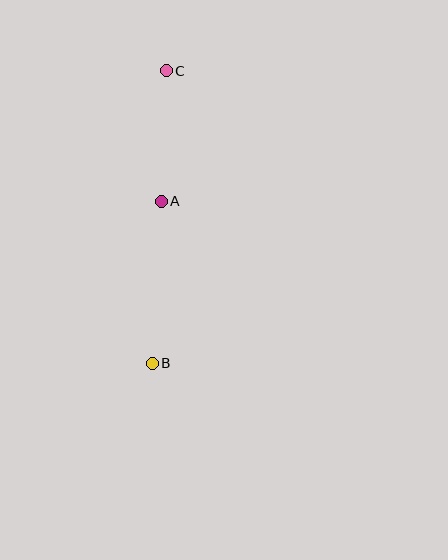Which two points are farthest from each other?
Points B and C are farthest from each other.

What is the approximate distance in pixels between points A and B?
The distance between A and B is approximately 163 pixels.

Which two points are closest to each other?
Points A and C are closest to each other.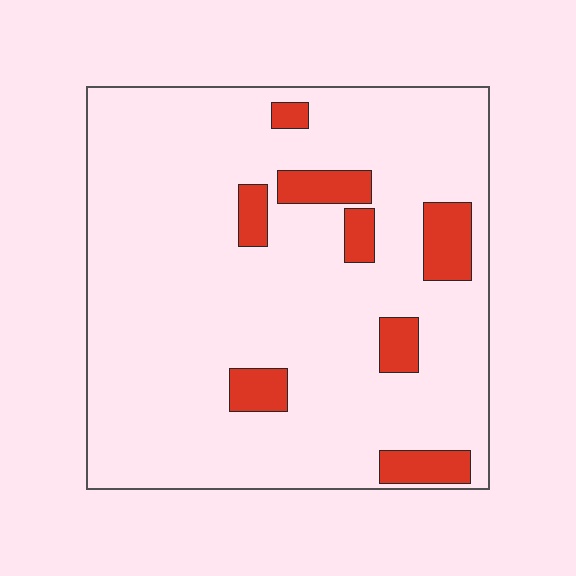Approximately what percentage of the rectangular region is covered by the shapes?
Approximately 10%.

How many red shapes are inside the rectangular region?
8.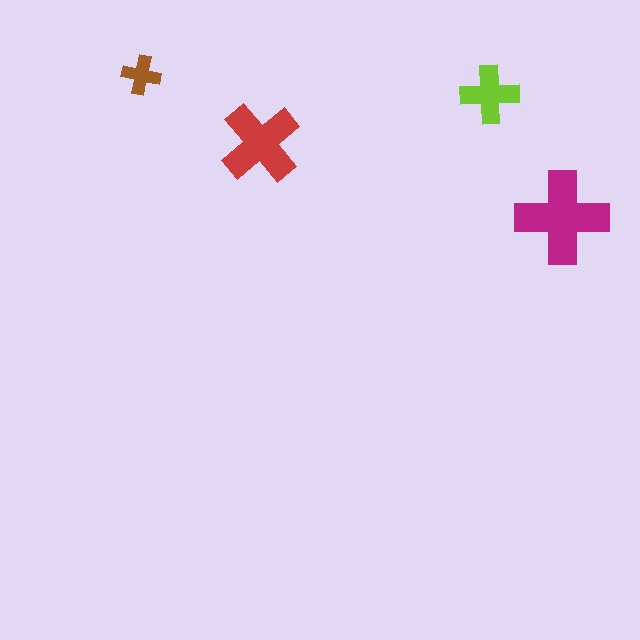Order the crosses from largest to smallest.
the magenta one, the red one, the lime one, the brown one.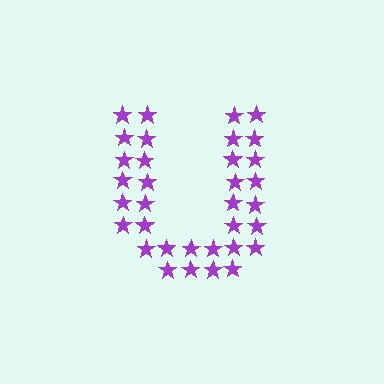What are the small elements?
The small elements are stars.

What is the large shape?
The large shape is the letter U.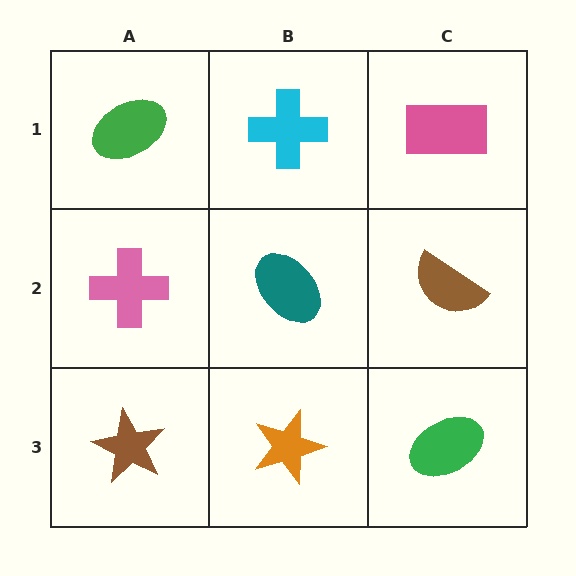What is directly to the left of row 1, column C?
A cyan cross.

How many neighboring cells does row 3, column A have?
2.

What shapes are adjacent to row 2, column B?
A cyan cross (row 1, column B), an orange star (row 3, column B), a pink cross (row 2, column A), a brown semicircle (row 2, column C).